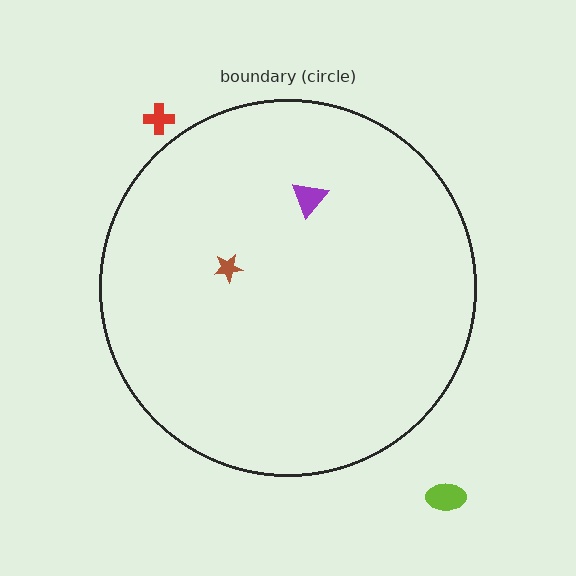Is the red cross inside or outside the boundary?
Outside.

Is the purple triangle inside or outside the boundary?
Inside.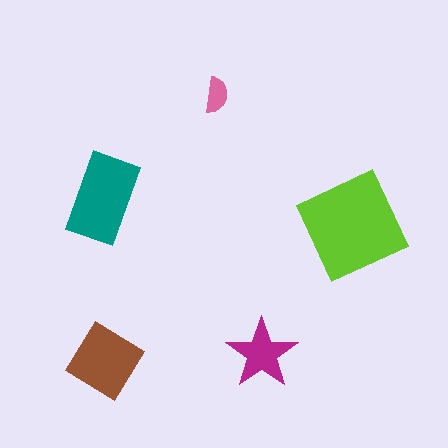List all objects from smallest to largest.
The pink semicircle, the magenta star, the brown diamond, the teal rectangle, the lime diamond.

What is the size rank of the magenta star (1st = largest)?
4th.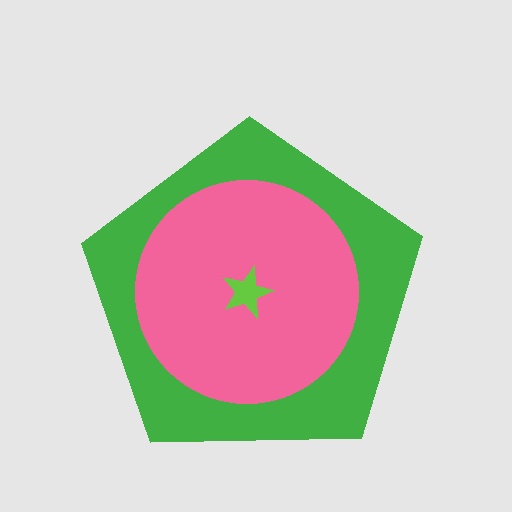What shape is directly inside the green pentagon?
The pink circle.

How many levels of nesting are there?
3.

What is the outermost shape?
The green pentagon.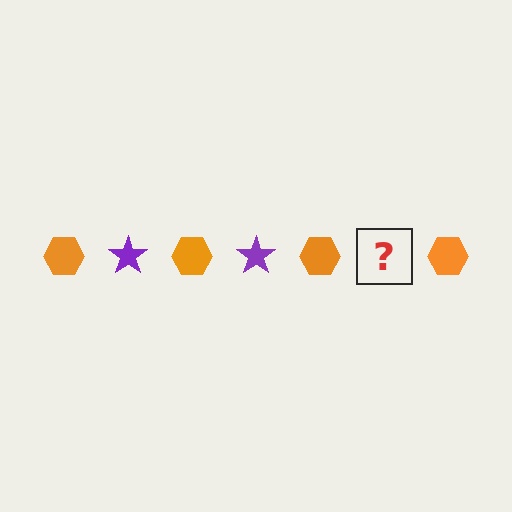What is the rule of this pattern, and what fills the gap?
The rule is that the pattern alternates between orange hexagon and purple star. The gap should be filled with a purple star.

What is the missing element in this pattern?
The missing element is a purple star.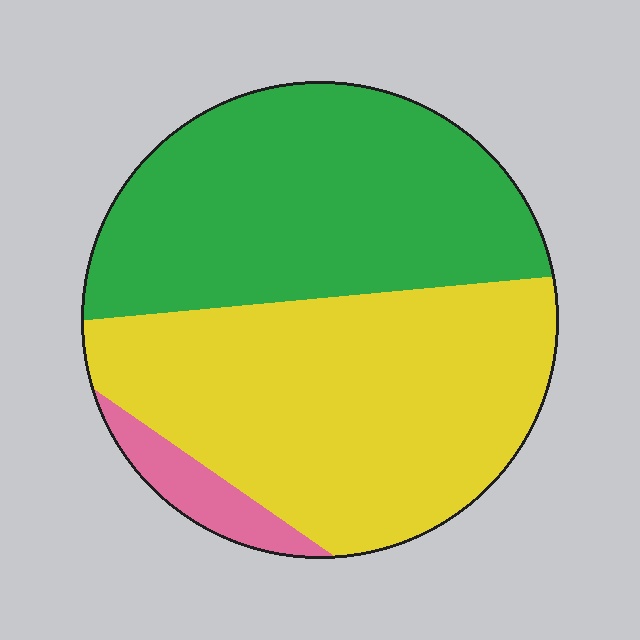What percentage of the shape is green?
Green covers roughly 45% of the shape.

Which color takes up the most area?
Yellow, at roughly 50%.